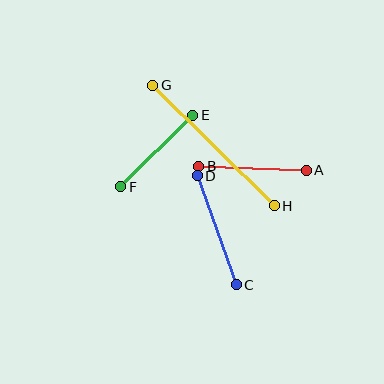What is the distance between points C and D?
The distance is approximately 116 pixels.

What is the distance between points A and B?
The distance is approximately 108 pixels.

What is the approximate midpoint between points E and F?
The midpoint is at approximately (157, 151) pixels.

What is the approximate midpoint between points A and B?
The midpoint is at approximately (252, 168) pixels.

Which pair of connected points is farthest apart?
Points G and H are farthest apart.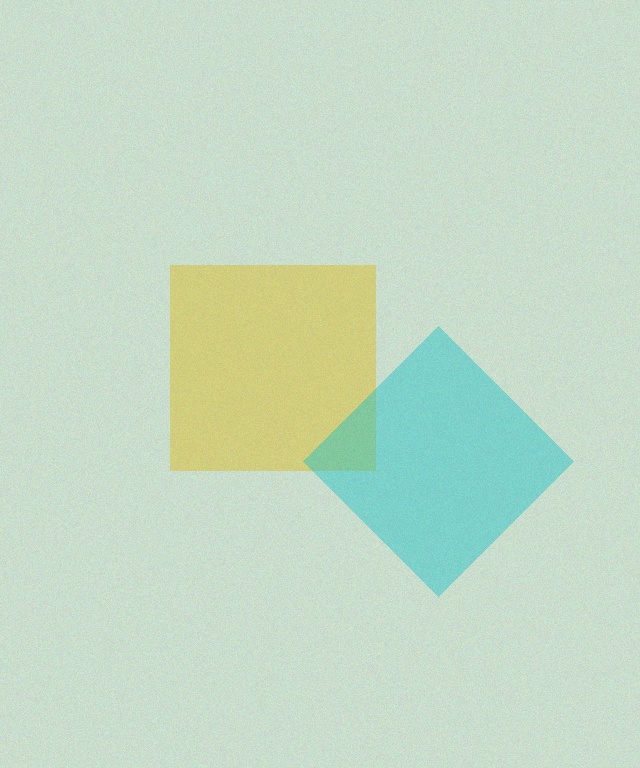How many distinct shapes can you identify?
There are 2 distinct shapes: a yellow square, a cyan diamond.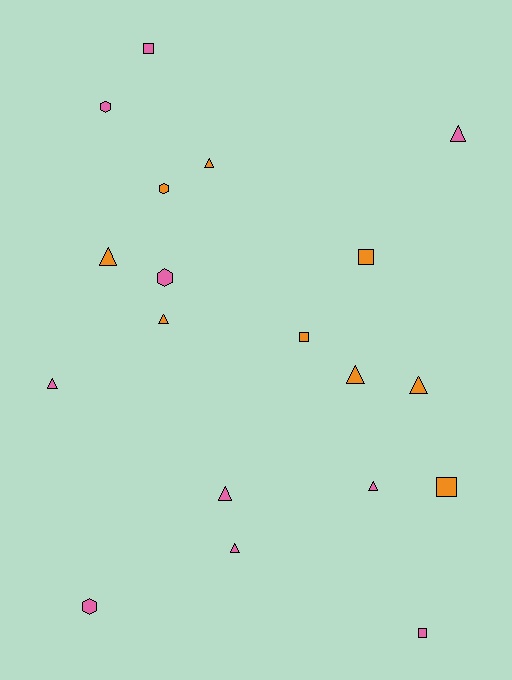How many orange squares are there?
There are 3 orange squares.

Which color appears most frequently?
Pink, with 10 objects.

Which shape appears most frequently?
Triangle, with 10 objects.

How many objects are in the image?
There are 19 objects.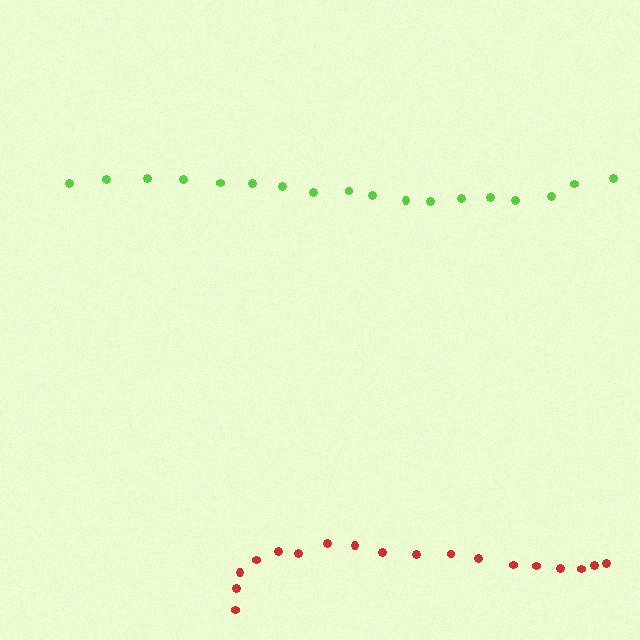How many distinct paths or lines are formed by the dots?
There are 2 distinct paths.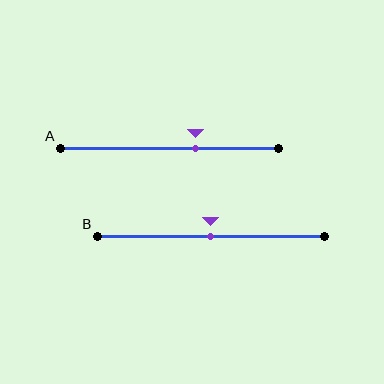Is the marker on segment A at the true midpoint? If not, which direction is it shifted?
No, the marker on segment A is shifted to the right by about 12% of the segment length.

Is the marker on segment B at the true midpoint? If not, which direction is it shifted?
Yes, the marker on segment B is at the true midpoint.